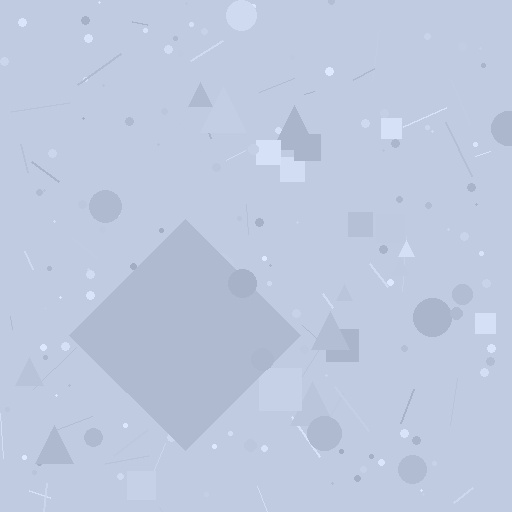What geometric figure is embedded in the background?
A diamond is embedded in the background.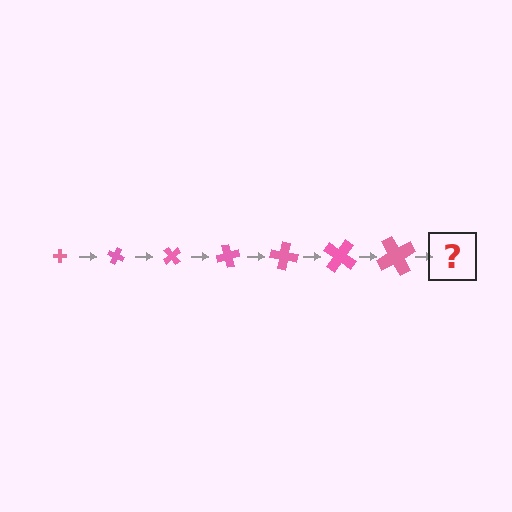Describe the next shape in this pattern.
It should be a cross, larger than the previous one and rotated 175 degrees from the start.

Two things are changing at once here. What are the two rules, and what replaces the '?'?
The two rules are that the cross grows larger each step and it rotates 25 degrees each step. The '?' should be a cross, larger than the previous one and rotated 175 degrees from the start.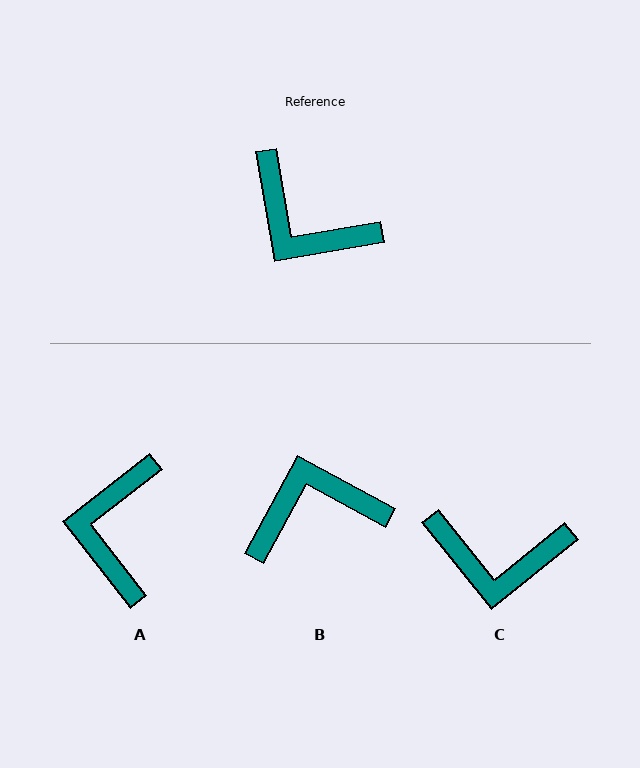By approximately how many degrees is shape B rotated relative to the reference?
Approximately 128 degrees clockwise.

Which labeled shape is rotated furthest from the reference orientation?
B, about 128 degrees away.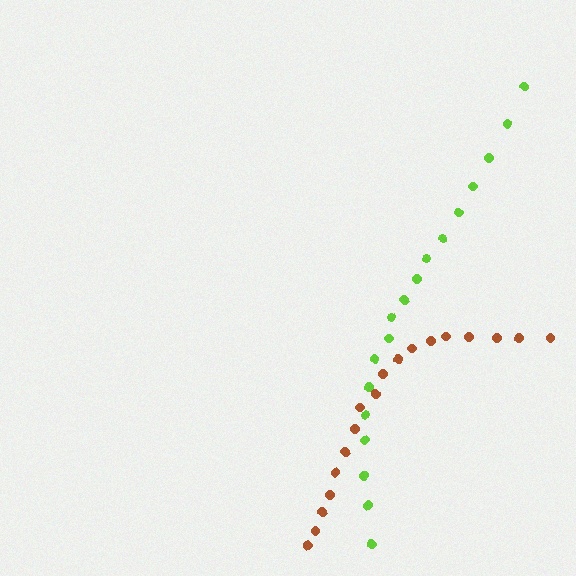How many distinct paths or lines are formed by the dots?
There are 2 distinct paths.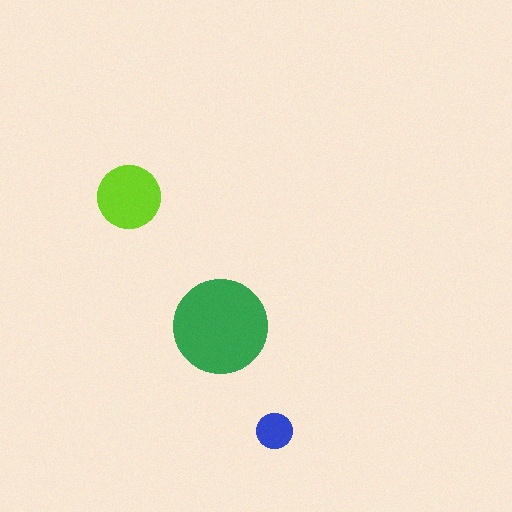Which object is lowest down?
The blue circle is bottommost.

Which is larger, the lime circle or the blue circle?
The lime one.